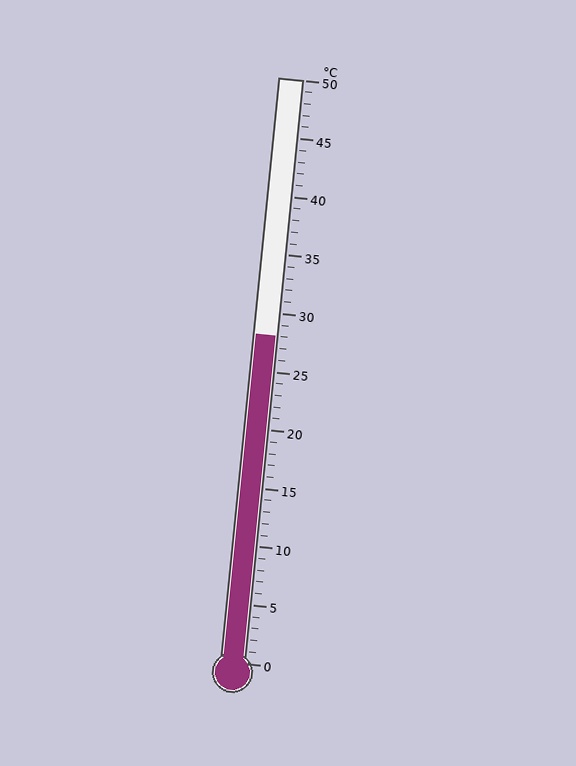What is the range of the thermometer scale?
The thermometer scale ranges from 0°C to 50°C.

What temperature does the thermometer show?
The thermometer shows approximately 28°C.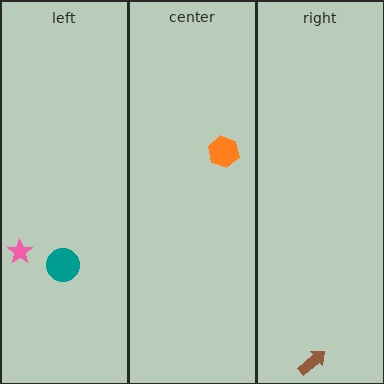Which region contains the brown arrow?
The right region.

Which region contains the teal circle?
The left region.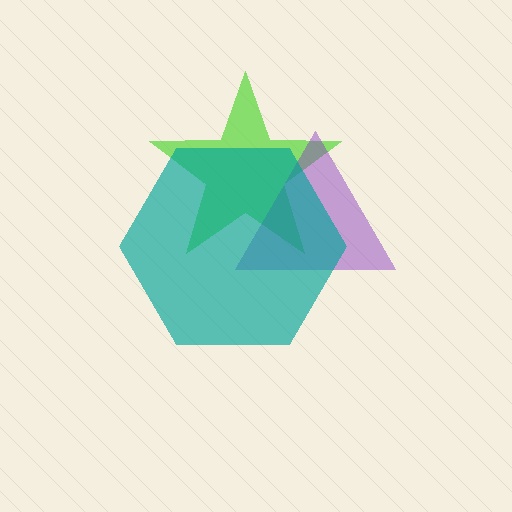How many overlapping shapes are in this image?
There are 3 overlapping shapes in the image.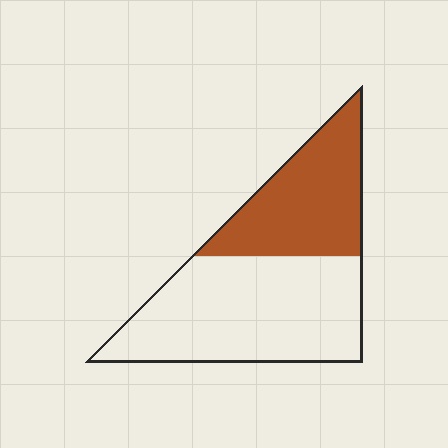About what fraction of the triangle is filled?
About three eighths (3/8).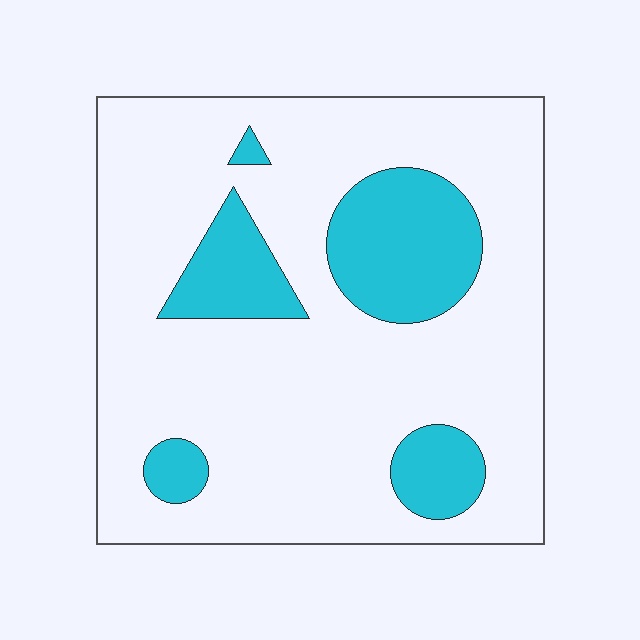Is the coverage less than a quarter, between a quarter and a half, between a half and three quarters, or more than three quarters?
Less than a quarter.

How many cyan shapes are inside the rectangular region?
5.